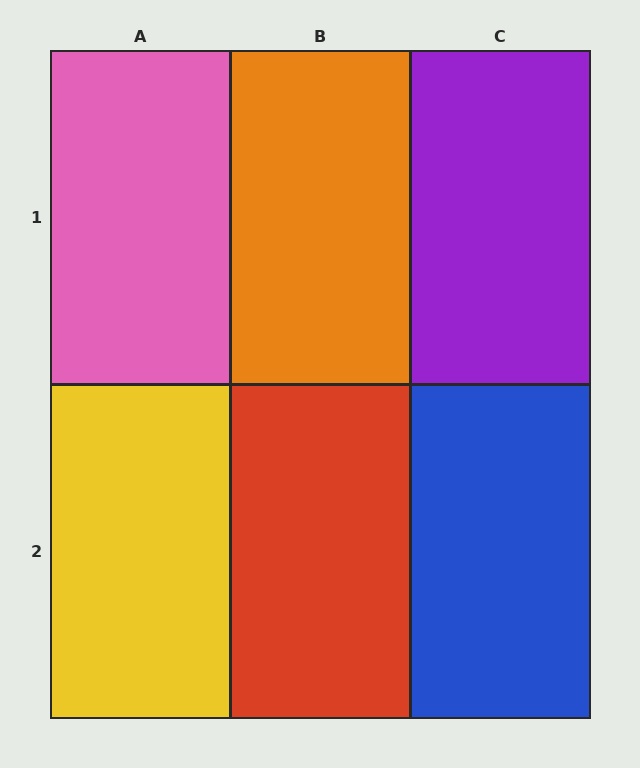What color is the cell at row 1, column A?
Pink.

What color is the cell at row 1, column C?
Purple.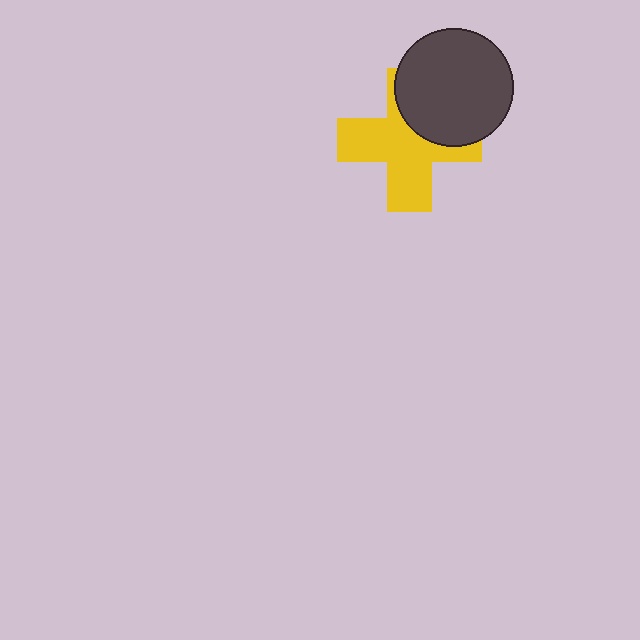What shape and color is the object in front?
The object in front is a dark gray circle.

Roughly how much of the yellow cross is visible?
Most of it is visible (roughly 66%).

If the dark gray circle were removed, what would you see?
You would see the complete yellow cross.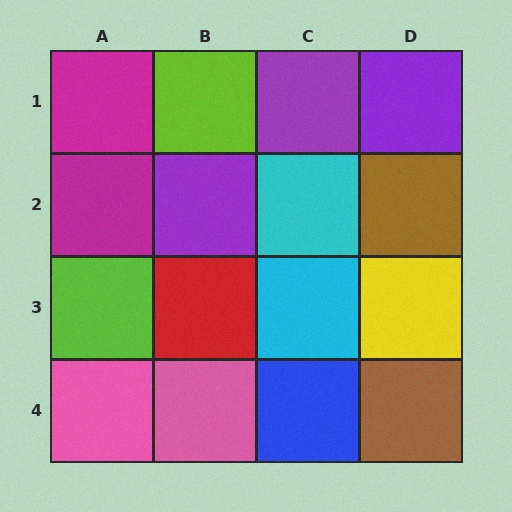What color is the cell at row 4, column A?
Pink.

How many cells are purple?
3 cells are purple.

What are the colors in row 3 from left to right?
Lime, red, cyan, yellow.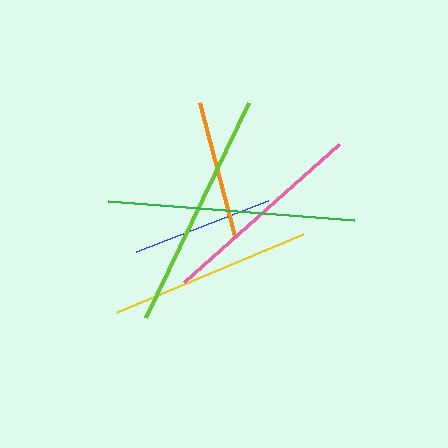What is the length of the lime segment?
The lime segment is approximately 239 pixels long.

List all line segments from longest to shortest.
From longest to shortest: green, lime, pink, yellow, blue, orange.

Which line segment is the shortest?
The orange line is the shortest at approximately 137 pixels.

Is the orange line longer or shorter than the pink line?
The pink line is longer than the orange line.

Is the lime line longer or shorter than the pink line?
The lime line is longer than the pink line.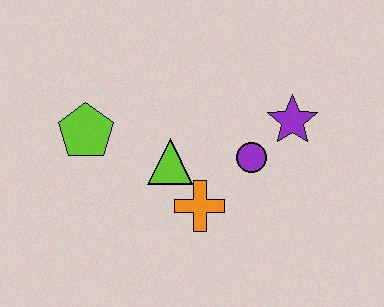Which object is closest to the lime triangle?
The orange cross is closest to the lime triangle.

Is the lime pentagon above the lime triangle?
Yes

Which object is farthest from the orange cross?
The lime pentagon is farthest from the orange cross.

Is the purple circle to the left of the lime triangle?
No